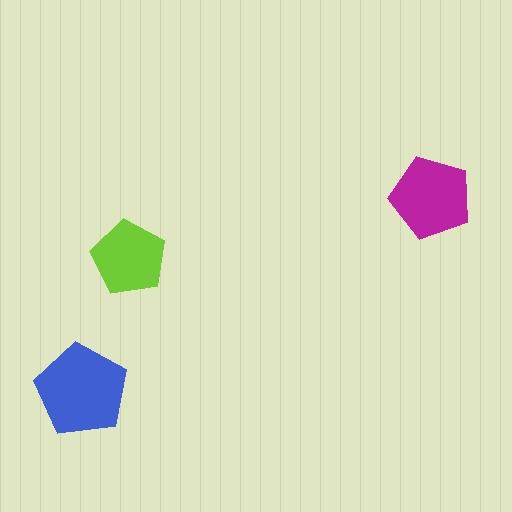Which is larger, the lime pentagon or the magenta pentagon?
The magenta one.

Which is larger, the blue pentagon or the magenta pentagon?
The blue one.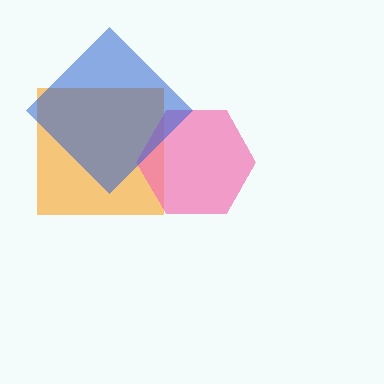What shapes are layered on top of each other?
The layered shapes are: an orange square, a pink hexagon, a blue diamond.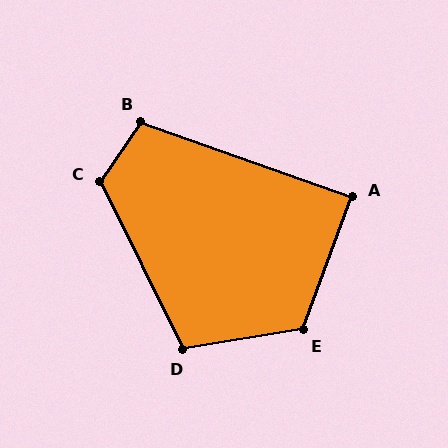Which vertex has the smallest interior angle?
A, at approximately 89 degrees.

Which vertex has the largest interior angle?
E, at approximately 120 degrees.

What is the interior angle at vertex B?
Approximately 105 degrees (obtuse).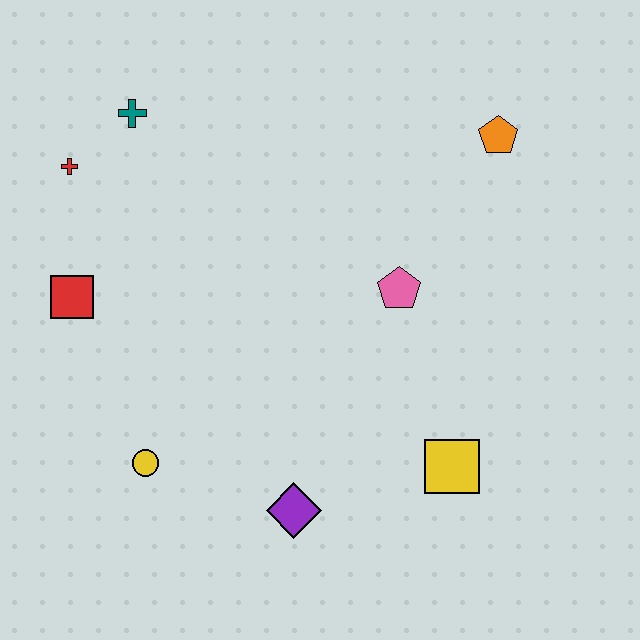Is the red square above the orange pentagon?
No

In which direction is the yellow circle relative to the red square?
The yellow circle is below the red square.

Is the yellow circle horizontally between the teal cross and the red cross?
No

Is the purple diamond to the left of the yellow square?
Yes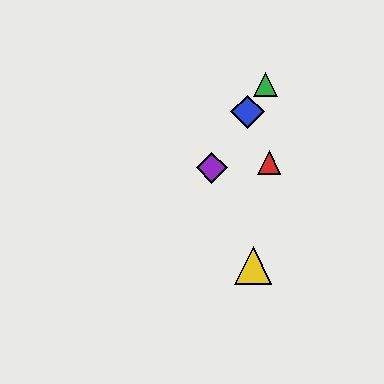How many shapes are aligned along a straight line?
3 shapes (the blue diamond, the green triangle, the purple diamond) are aligned along a straight line.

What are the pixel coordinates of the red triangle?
The red triangle is at (269, 162).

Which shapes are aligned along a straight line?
The blue diamond, the green triangle, the purple diamond are aligned along a straight line.